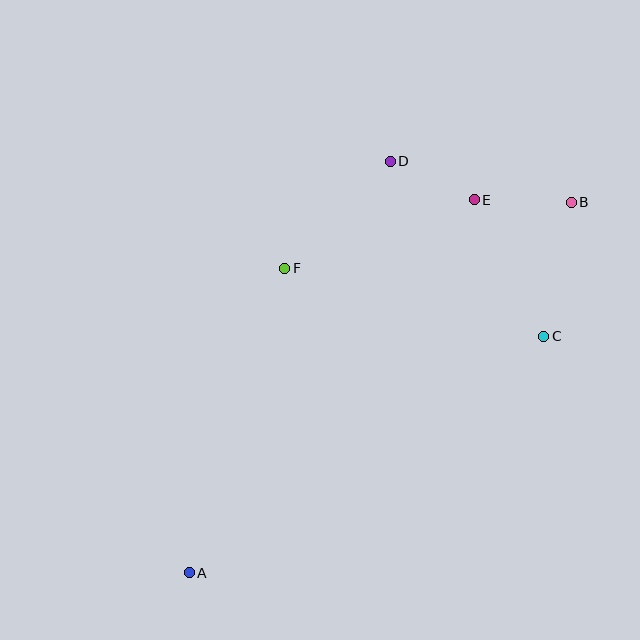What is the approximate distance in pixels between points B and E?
The distance between B and E is approximately 97 pixels.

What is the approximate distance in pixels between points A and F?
The distance between A and F is approximately 319 pixels.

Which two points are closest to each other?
Points D and E are closest to each other.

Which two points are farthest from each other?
Points A and B are farthest from each other.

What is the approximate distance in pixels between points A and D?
The distance between A and D is approximately 458 pixels.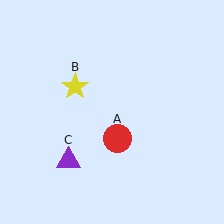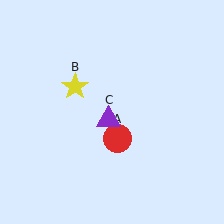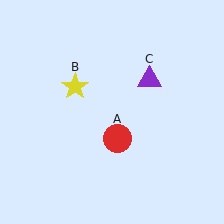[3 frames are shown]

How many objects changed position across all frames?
1 object changed position: purple triangle (object C).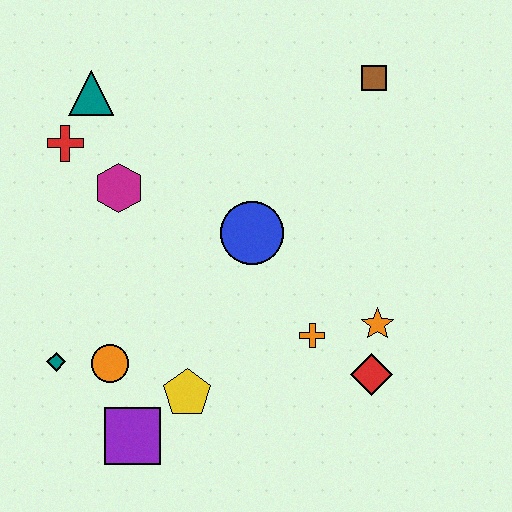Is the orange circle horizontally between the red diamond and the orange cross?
No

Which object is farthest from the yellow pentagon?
The brown square is farthest from the yellow pentagon.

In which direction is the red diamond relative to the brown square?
The red diamond is below the brown square.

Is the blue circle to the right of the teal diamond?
Yes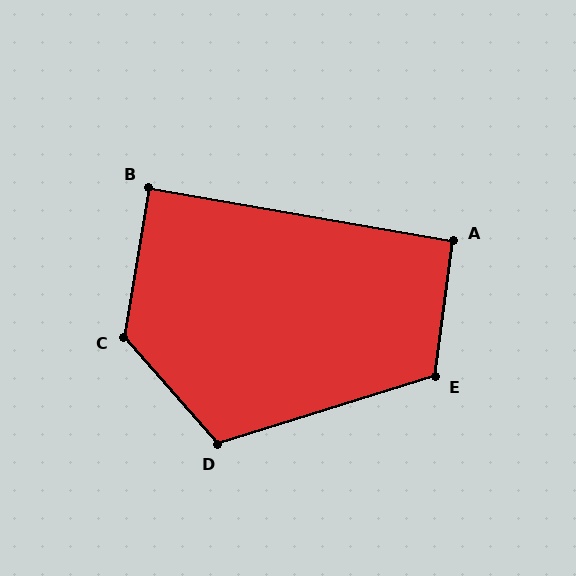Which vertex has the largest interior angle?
C, at approximately 129 degrees.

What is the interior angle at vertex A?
Approximately 92 degrees (approximately right).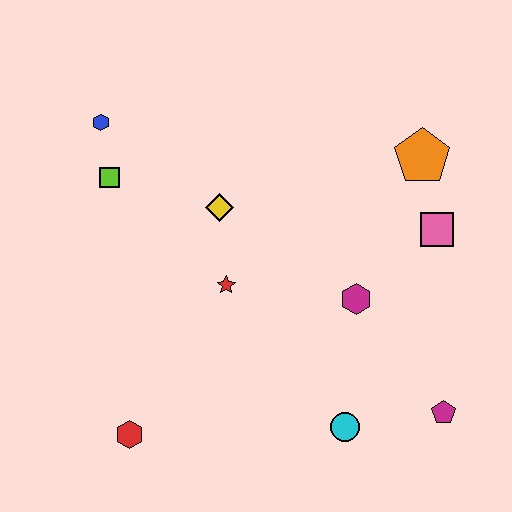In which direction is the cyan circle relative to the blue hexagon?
The cyan circle is below the blue hexagon.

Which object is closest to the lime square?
The blue hexagon is closest to the lime square.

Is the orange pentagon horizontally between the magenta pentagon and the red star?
Yes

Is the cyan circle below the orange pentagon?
Yes